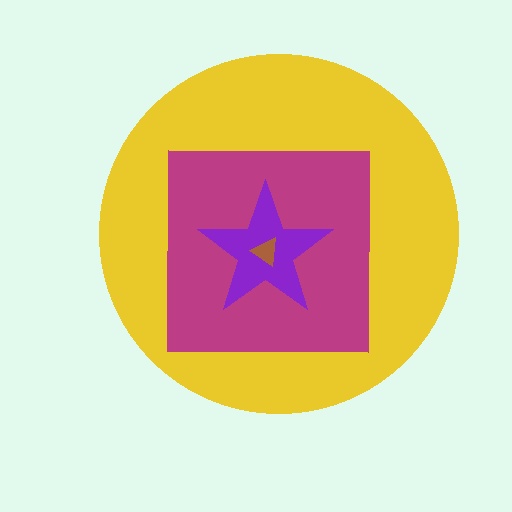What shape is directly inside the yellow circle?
The magenta square.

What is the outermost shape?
The yellow circle.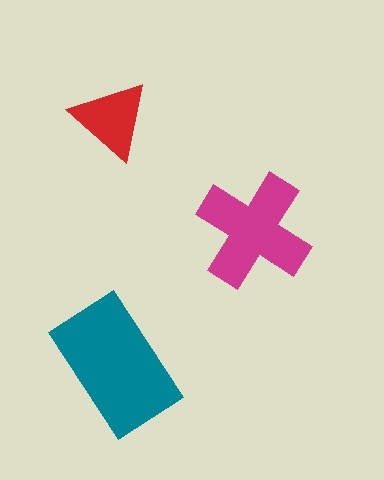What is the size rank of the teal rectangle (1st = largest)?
1st.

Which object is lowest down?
The teal rectangle is bottommost.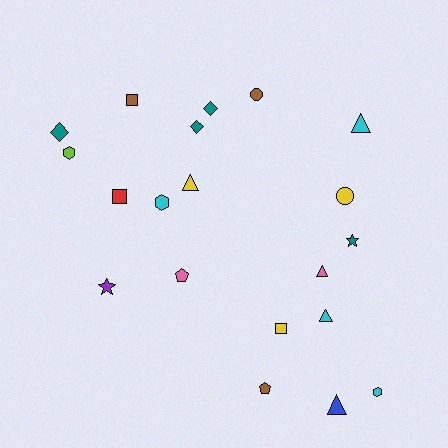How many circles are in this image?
There are 2 circles.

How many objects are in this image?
There are 20 objects.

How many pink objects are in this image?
There are 2 pink objects.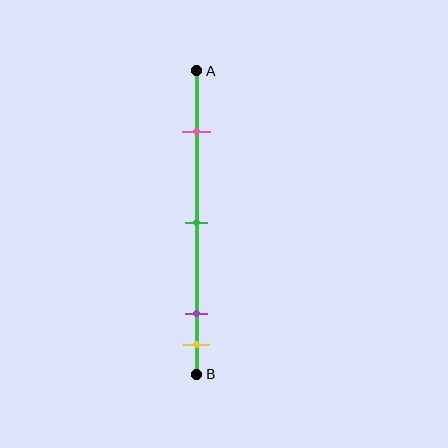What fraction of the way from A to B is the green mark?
The green mark is approximately 50% (0.5) of the way from A to B.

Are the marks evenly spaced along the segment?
No, the marks are not evenly spaced.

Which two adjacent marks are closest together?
The purple and yellow marks are the closest adjacent pair.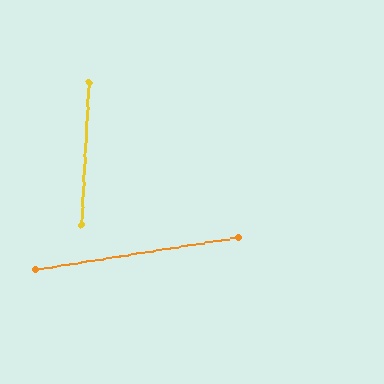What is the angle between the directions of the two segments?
Approximately 78 degrees.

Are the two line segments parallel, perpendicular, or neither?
Neither parallel nor perpendicular — they differ by about 78°.